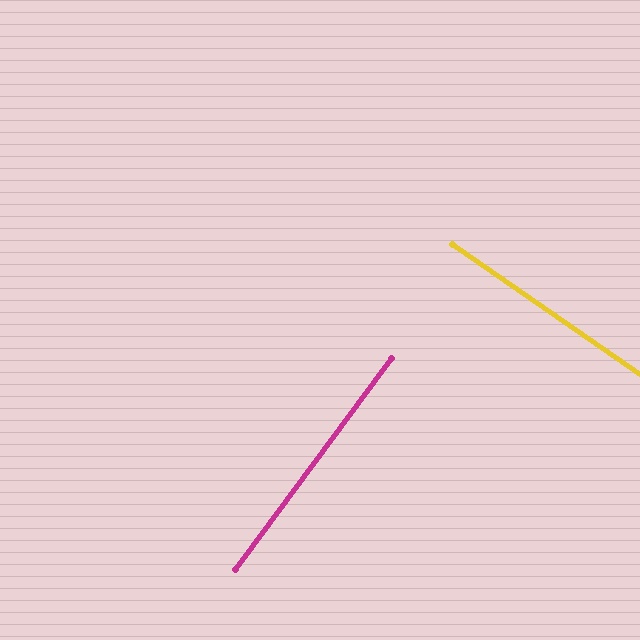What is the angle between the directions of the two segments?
Approximately 88 degrees.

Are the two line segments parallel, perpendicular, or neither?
Perpendicular — they meet at approximately 88°.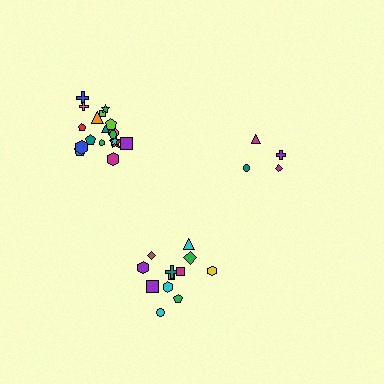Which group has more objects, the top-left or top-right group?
The top-left group.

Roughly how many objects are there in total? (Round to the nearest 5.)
Roughly 35 objects in total.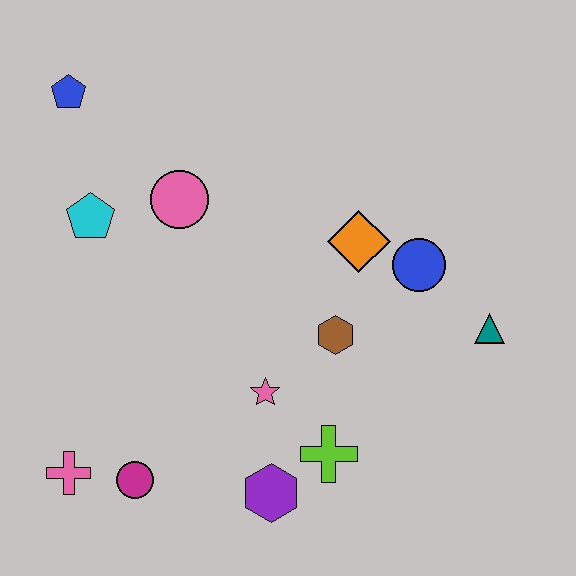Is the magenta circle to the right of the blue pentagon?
Yes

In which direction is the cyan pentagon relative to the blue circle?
The cyan pentagon is to the left of the blue circle.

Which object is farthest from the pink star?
The blue pentagon is farthest from the pink star.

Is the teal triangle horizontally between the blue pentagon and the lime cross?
No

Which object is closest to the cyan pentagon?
The pink circle is closest to the cyan pentagon.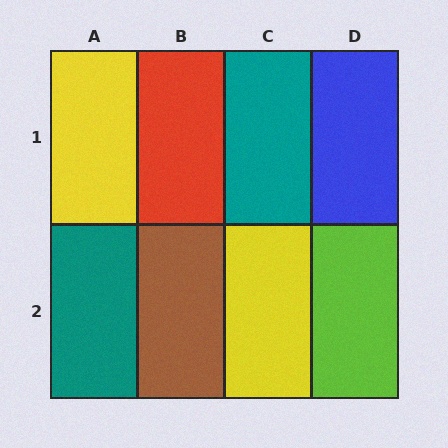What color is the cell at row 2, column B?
Brown.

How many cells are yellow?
2 cells are yellow.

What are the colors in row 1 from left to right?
Yellow, red, teal, blue.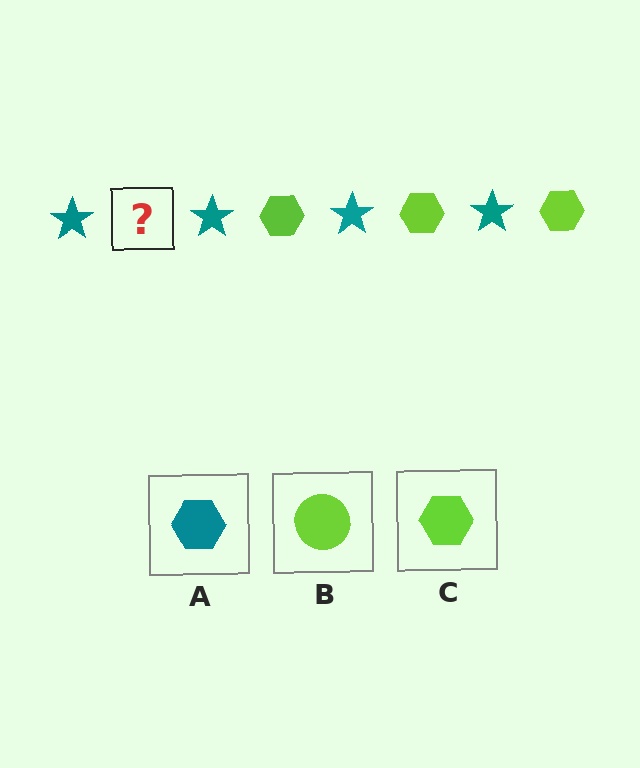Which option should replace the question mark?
Option C.